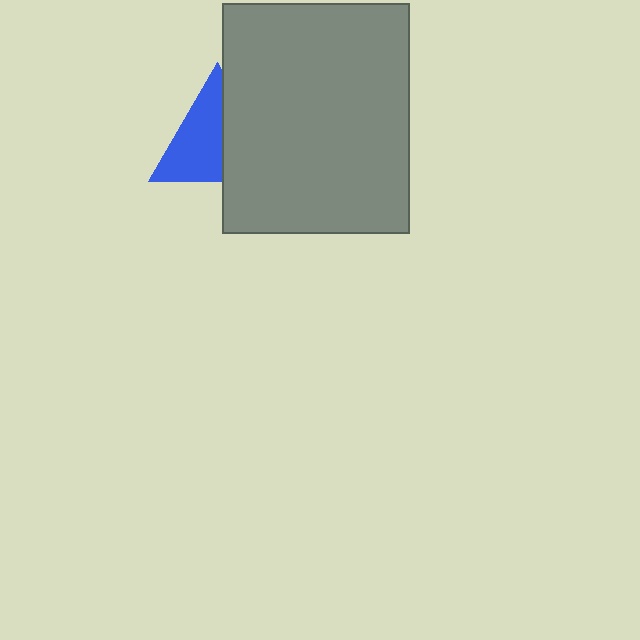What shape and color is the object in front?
The object in front is a gray rectangle.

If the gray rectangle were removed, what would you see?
You would see the complete blue triangle.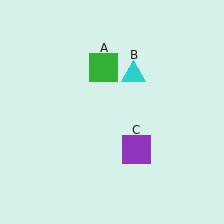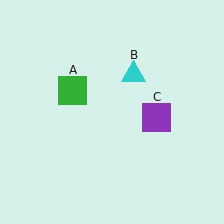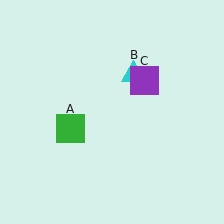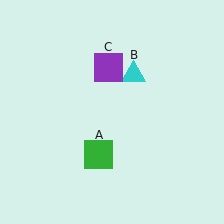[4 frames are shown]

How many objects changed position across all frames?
2 objects changed position: green square (object A), purple square (object C).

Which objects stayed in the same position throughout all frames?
Cyan triangle (object B) remained stationary.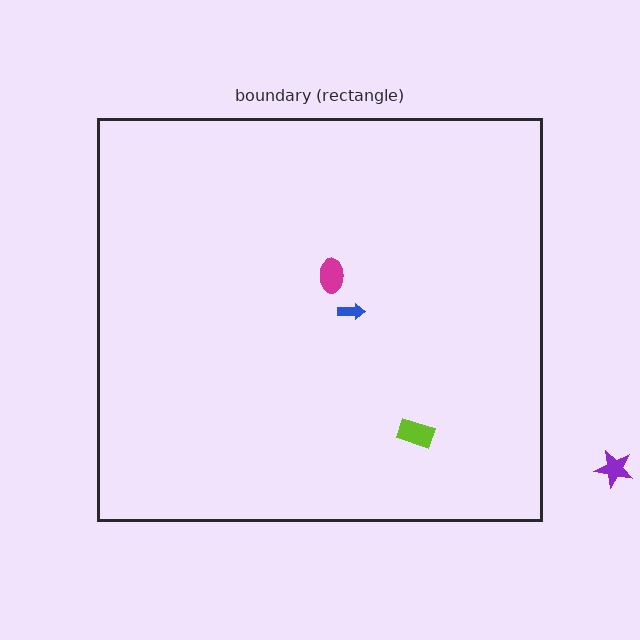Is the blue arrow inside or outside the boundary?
Inside.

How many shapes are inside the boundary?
3 inside, 1 outside.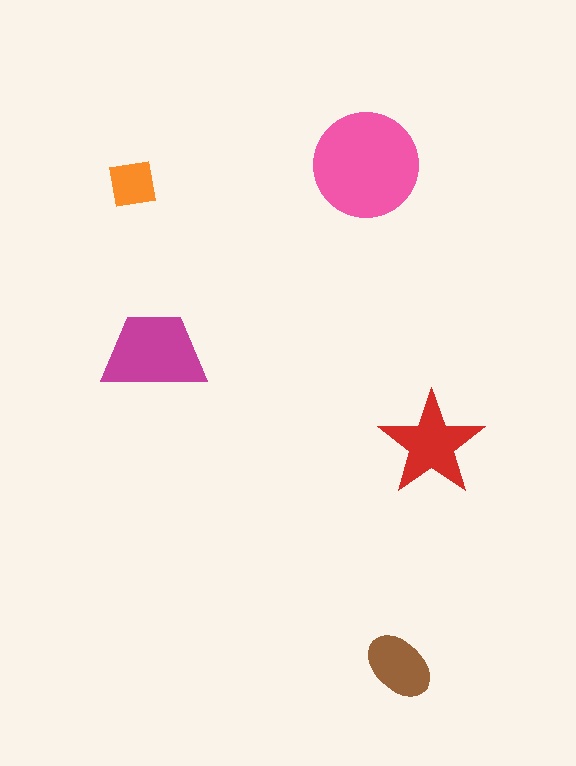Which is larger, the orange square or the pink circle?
The pink circle.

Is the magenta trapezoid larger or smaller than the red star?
Larger.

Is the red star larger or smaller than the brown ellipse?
Larger.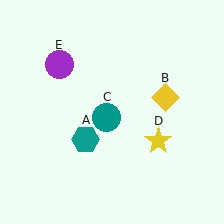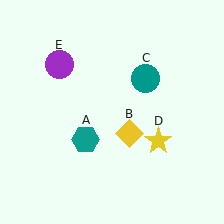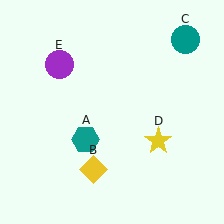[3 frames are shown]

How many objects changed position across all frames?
2 objects changed position: yellow diamond (object B), teal circle (object C).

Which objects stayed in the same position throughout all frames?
Teal hexagon (object A) and yellow star (object D) and purple circle (object E) remained stationary.